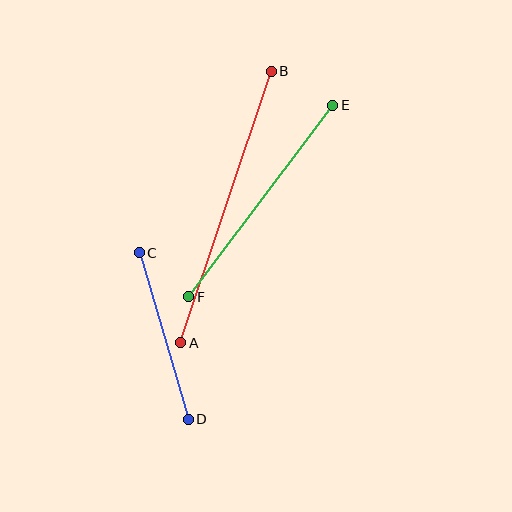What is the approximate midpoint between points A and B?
The midpoint is at approximately (226, 207) pixels.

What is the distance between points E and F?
The distance is approximately 240 pixels.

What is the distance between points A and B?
The distance is approximately 286 pixels.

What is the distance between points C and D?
The distance is approximately 174 pixels.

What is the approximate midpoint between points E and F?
The midpoint is at approximately (261, 201) pixels.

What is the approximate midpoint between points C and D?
The midpoint is at approximately (164, 336) pixels.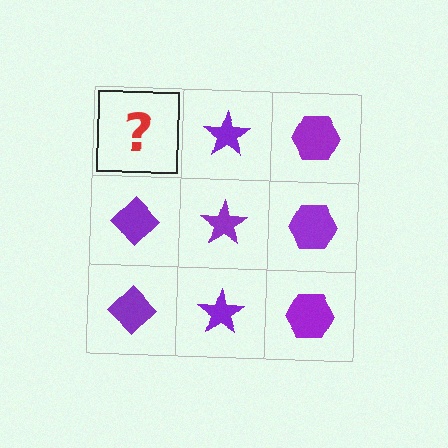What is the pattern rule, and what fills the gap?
The rule is that each column has a consistent shape. The gap should be filled with a purple diamond.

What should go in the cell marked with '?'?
The missing cell should contain a purple diamond.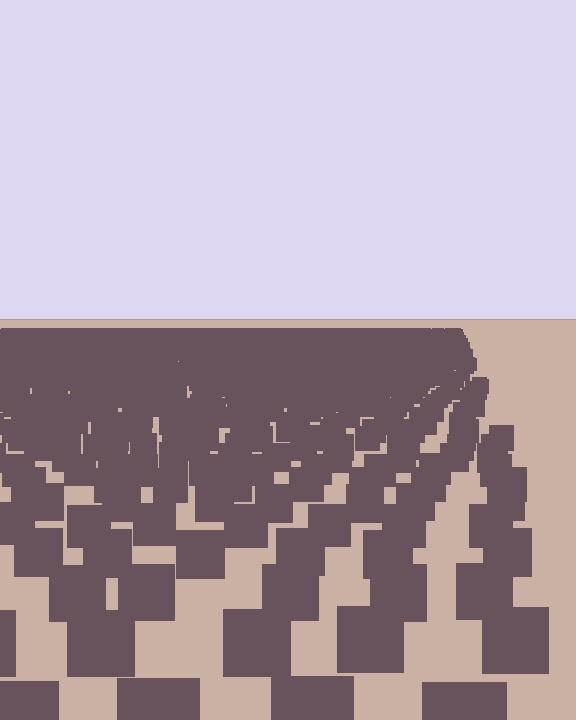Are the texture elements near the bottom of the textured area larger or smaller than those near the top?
Larger. Near the bottom, elements are closer to the viewer and appear at a bigger on-screen size.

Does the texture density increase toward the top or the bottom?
Density increases toward the top.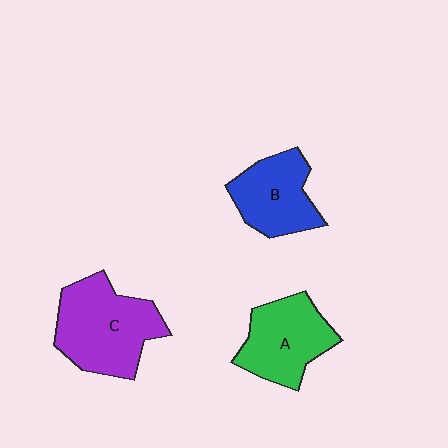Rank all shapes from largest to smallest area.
From largest to smallest: C (purple), A (green), B (blue).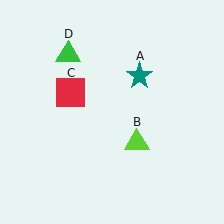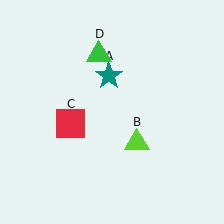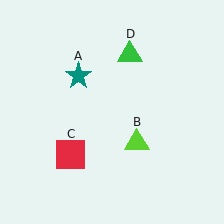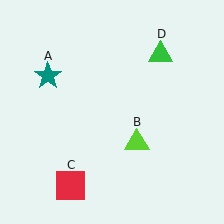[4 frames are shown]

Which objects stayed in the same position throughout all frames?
Lime triangle (object B) remained stationary.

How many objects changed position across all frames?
3 objects changed position: teal star (object A), red square (object C), green triangle (object D).